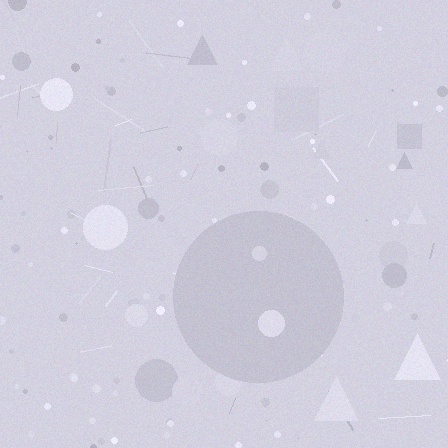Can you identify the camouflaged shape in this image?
The camouflaged shape is a circle.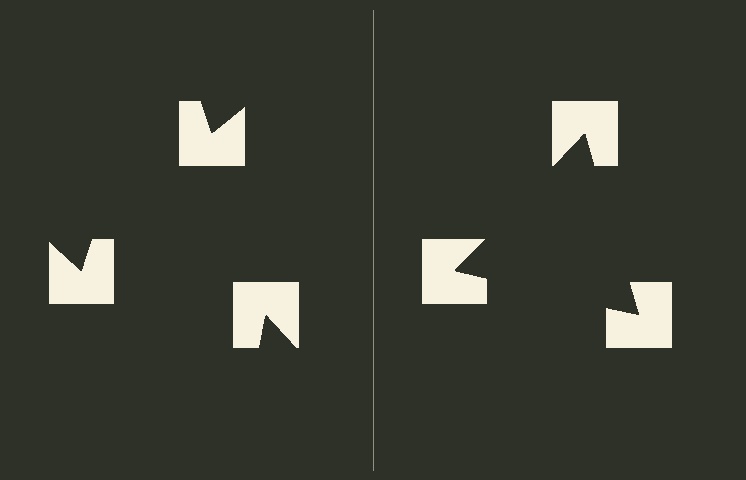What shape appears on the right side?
An illusory triangle.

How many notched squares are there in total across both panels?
6 — 3 on each side.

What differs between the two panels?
The notched squares are positioned identically on both sides; only the wedge orientations differ. On the right they align to a triangle; on the left they are misaligned.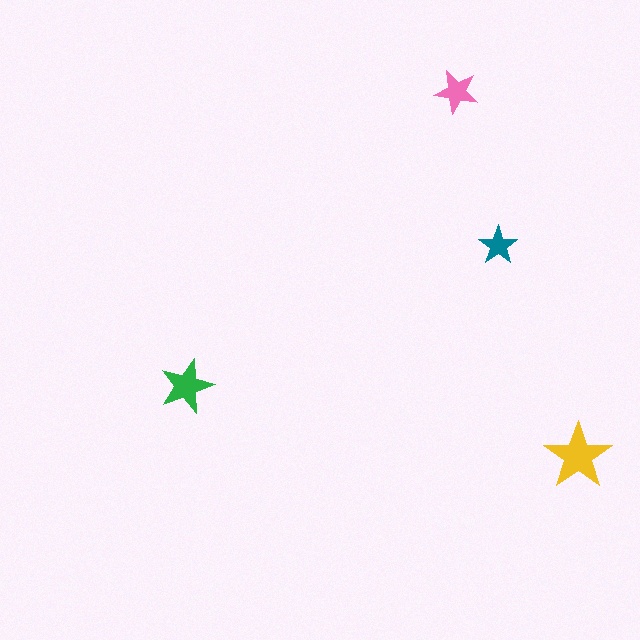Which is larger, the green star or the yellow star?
The yellow one.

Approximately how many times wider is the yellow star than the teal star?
About 1.5 times wider.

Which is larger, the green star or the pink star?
The green one.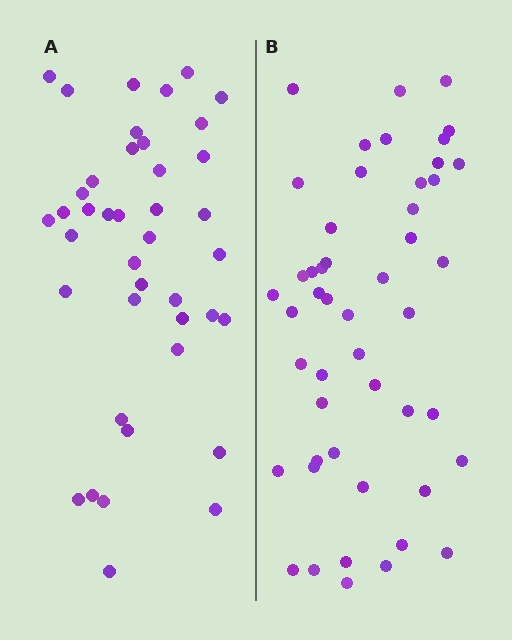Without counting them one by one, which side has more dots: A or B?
Region B (the right region) has more dots.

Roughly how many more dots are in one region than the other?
Region B has roughly 8 or so more dots than region A.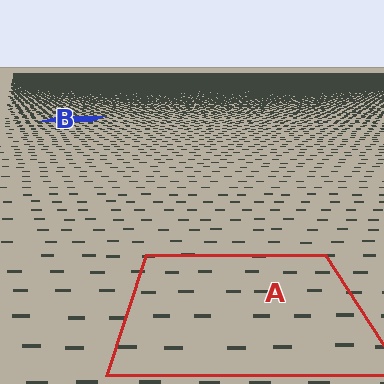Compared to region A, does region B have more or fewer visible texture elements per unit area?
Region B has more texture elements per unit area — they are packed more densely because it is farther away.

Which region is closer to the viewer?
Region A is closer. The texture elements there are larger and more spread out.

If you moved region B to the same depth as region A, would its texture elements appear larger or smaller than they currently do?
They would appear larger. At a closer depth, the same texture elements are projected at a bigger on-screen size.